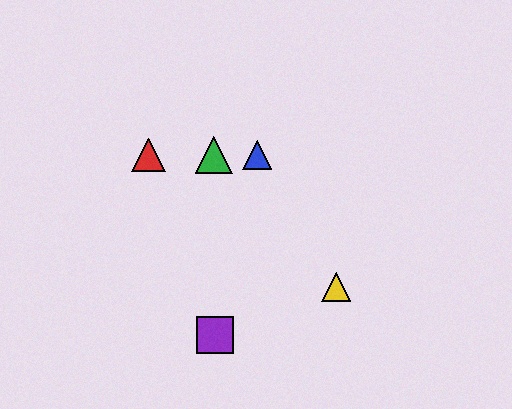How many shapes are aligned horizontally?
3 shapes (the red triangle, the blue triangle, the green triangle) are aligned horizontally.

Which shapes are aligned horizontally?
The red triangle, the blue triangle, the green triangle are aligned horizontally.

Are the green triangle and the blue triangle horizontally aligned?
Yes, both are at y≈155.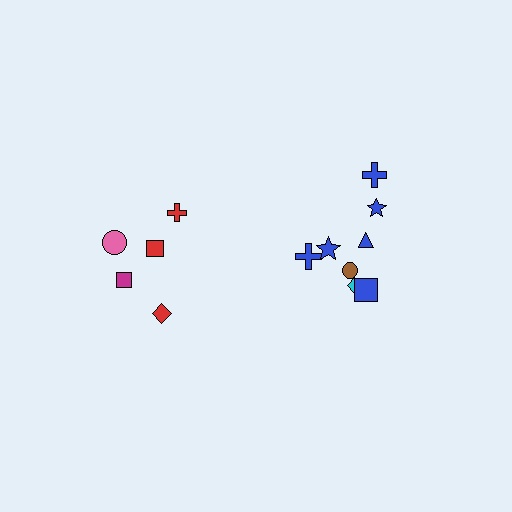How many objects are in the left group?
There are 5 objects.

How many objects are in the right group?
There are 8 objects.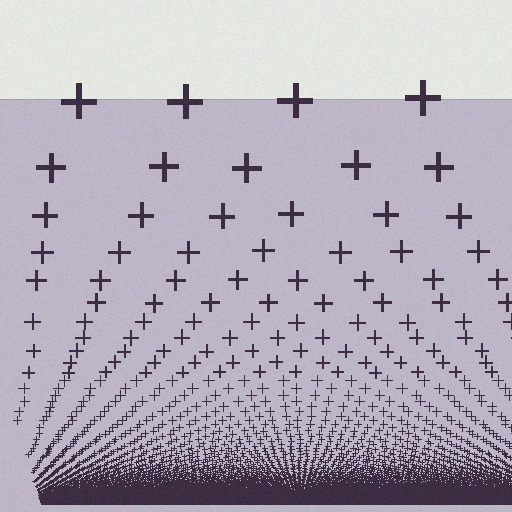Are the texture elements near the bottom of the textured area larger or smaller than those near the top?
Smaller. The gradient is inverted — elements near the bottom are smaller and denser.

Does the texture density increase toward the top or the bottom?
Density increases toward the bottom.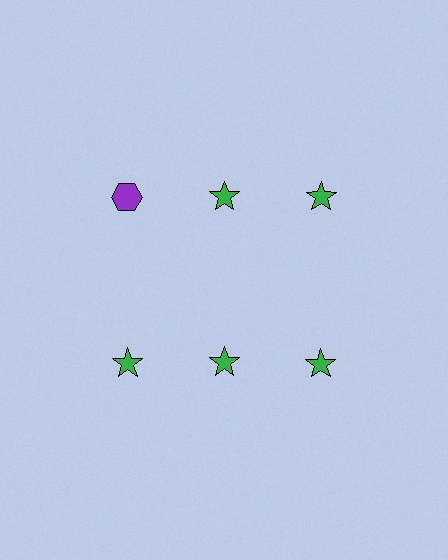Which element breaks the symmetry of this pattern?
The purple hexagon in the top row, leftmost column breaks the symmetry. All other shapes are green stars.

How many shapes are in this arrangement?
There are 6 shapes arranged in a grid pattern.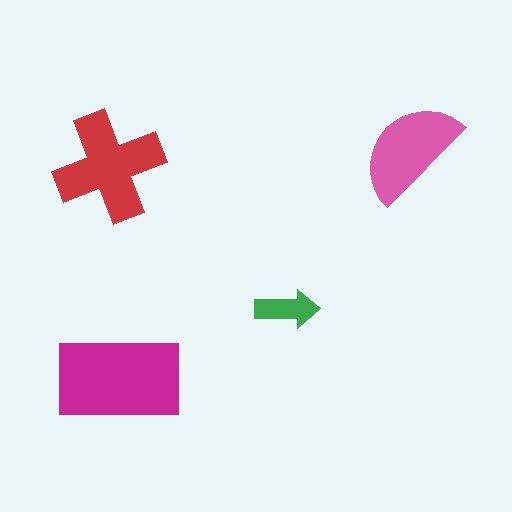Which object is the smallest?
The green arrow.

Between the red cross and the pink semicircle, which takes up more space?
The red cross.